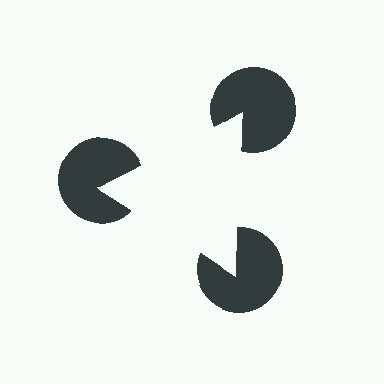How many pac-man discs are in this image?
There are 3 — one at each vertex of the illusory triangle.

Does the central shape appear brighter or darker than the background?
It typically appears slightly brighter than the background, even though no actual brightness change is drawn.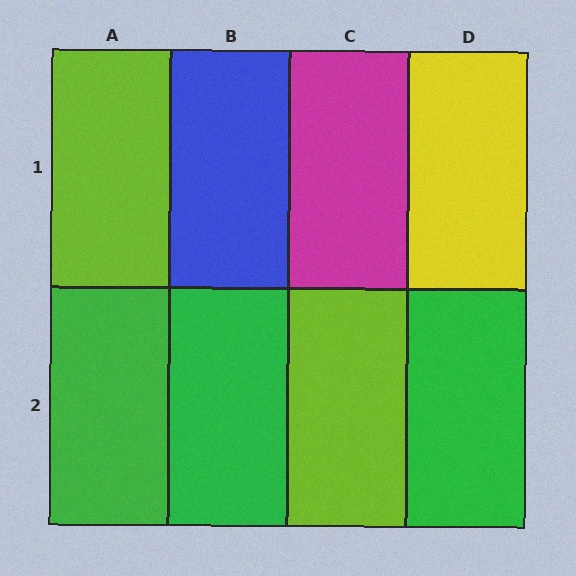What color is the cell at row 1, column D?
Yellow.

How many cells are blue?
1 cell is blue.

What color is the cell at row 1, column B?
Blue.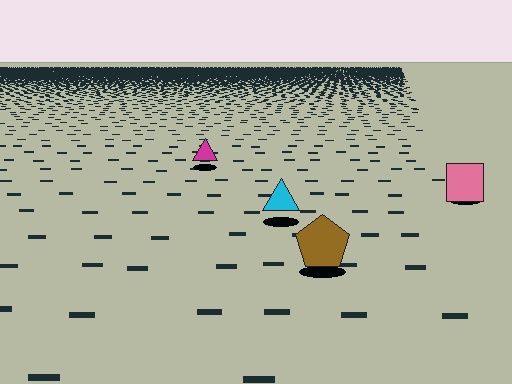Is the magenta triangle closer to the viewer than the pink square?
No. The pink square is closer — you can tell from the texture gradient: the ground texture is coarser near it.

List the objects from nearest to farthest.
From nearest to farthest: the brown pentagon, the cyan triangle, the pink square, the magenta triangle.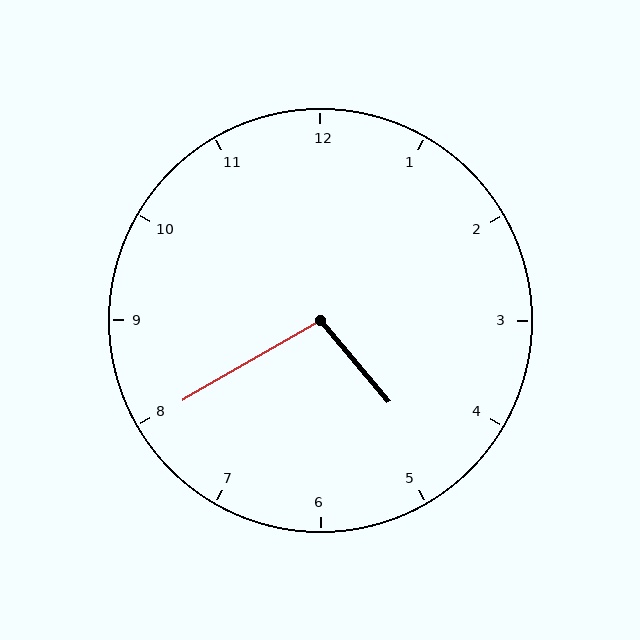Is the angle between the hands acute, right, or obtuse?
It is obtuse.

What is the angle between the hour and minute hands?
Approximately 100 degrees.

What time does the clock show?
4:40.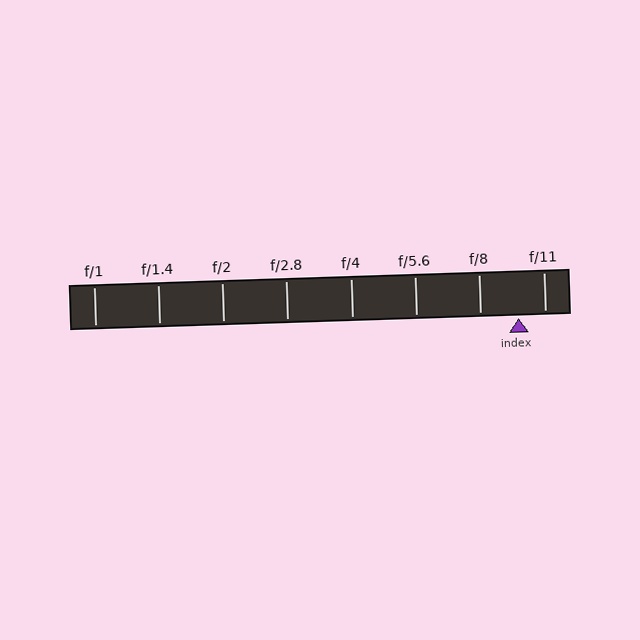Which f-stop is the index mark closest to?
The index mark is closest to f/11.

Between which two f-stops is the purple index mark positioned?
The index mark is between f/8 and f/11.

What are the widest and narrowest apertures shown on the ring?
The widest aperture shown is f/1 and the narrowest is f/11.